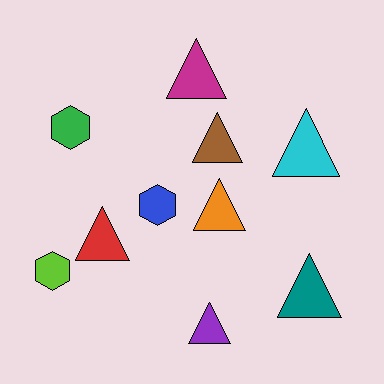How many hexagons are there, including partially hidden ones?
There are 3 hexagons.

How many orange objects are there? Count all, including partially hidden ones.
There is 1 orange object.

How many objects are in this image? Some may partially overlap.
There are 10 objects.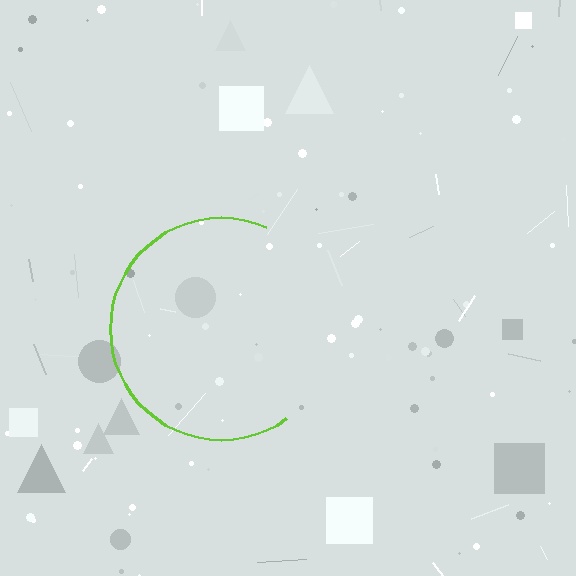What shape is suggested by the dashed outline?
The dashed outline suggests a circle.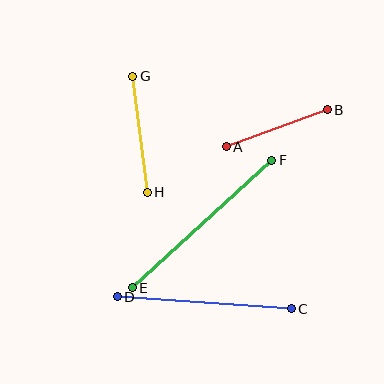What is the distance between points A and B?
The distance is approximately 108 pixels.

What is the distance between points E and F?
The distance is approximately 189 pixels.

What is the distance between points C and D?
The distance is approximately 175 pixels.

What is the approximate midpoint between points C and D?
The midpoint is at approximately (204, 303) pixels.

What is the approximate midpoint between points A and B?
The midpoint is at approximately (277, 128) pixels.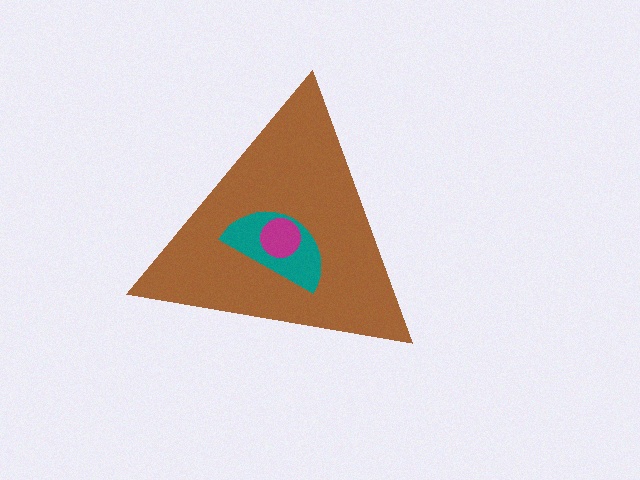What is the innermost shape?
The magenta circle.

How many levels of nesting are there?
3.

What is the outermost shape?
The brown triangle.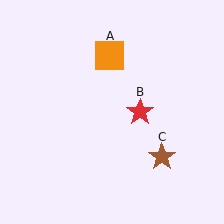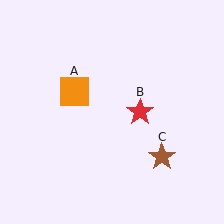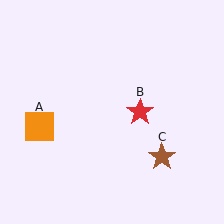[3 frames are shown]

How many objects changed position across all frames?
1 object changed position: orange square (object A).